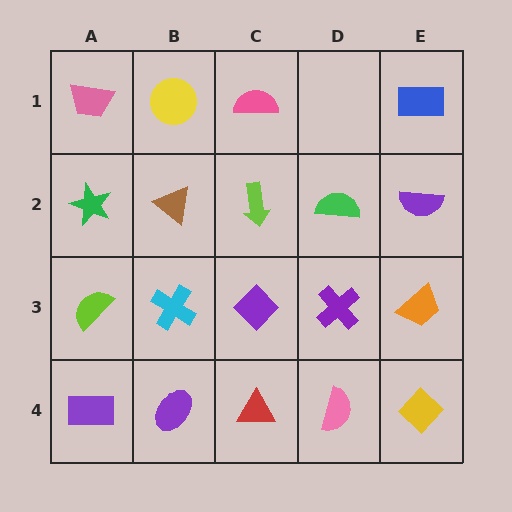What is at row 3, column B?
A cyan cross.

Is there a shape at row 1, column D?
No, that cell is empty.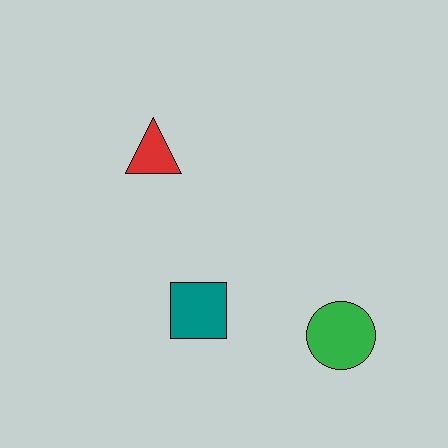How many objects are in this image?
There are 3 objects.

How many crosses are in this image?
There are no crosses.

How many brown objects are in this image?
There are no brown objects.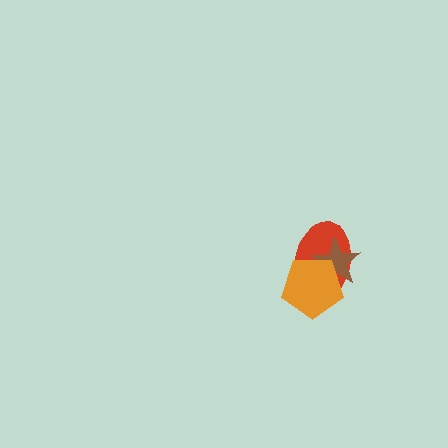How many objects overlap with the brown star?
2 objects overlap with the brown star.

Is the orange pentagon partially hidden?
No, no other shape covers it.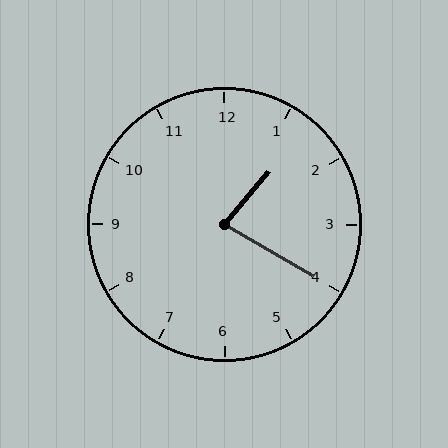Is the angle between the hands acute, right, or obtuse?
It is acute.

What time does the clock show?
1:20.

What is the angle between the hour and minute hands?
Approximately 80 degrees.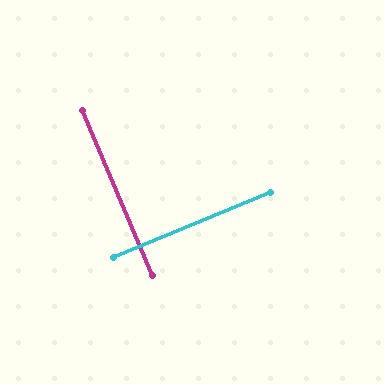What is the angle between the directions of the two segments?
Approximately 90 degrees.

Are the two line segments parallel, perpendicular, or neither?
Perpendicular — they meet at approximately 90°.